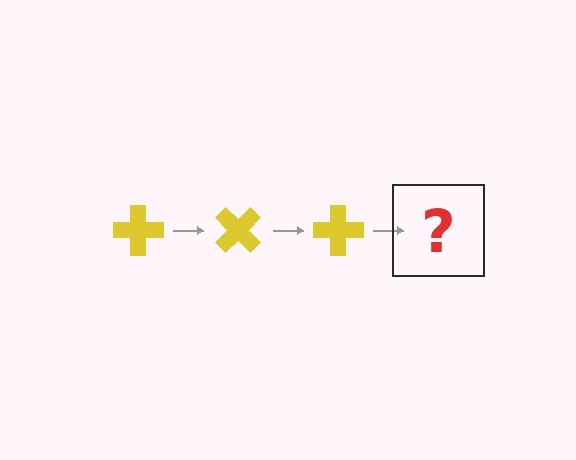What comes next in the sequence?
The next element should be a yellow cross rotated 135 degrees.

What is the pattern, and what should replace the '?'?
The pattern is that the cross rotates 45 degrees each step. The '?' should be a yellow cross rotated 135 degrees.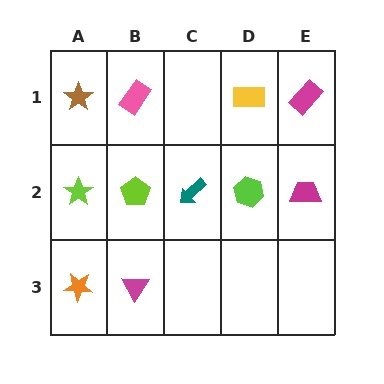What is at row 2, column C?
A teal arrow.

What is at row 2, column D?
A lime hexagon.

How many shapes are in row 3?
2 shapes.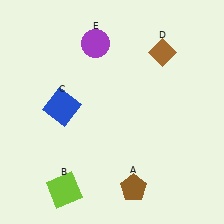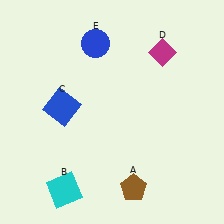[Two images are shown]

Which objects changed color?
B changed from lime to cyan. D changed from brown to magenta. E changed from purple to blue.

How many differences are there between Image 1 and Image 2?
There are 3 differences between the two images.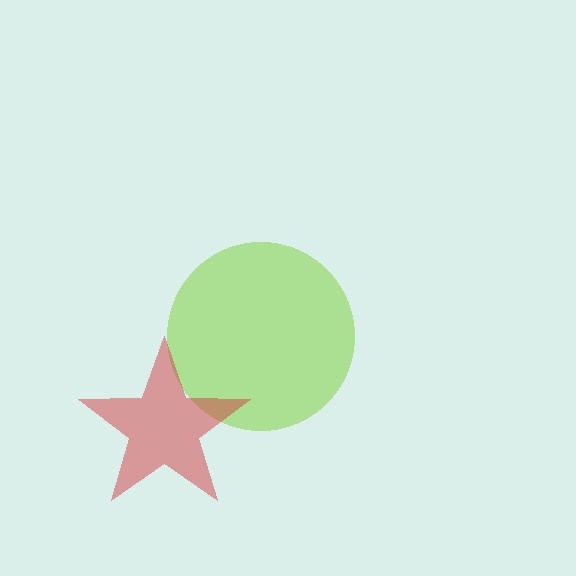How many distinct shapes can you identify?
There are 2 distinct shapes: a lime circle, a red star.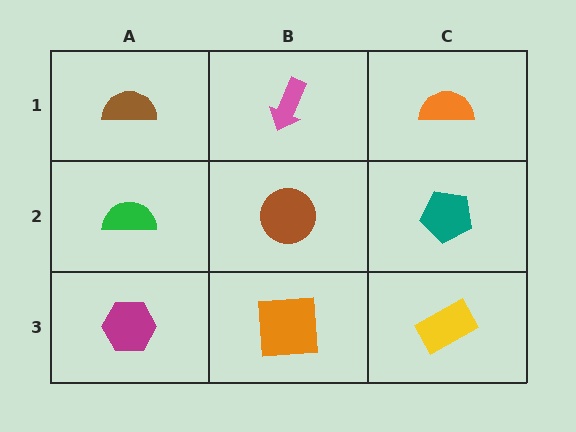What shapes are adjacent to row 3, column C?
A teal pentagon (row 2, column C), an orange square (row 3, column B).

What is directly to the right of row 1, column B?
An orange semicircle.